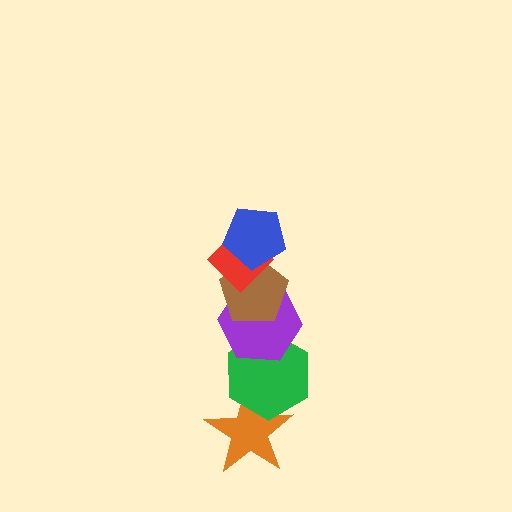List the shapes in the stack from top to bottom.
From top to bottom: the blue pentagon, the red diamond, the brown pentagon, the purple hexagon, the green hexagon, the orange star.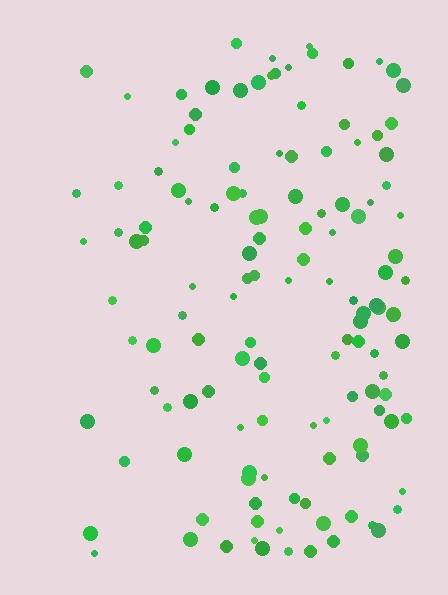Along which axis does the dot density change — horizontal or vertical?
Horizontal.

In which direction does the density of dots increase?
From left to right, with the right side densest.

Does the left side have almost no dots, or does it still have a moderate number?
Still a moderate number, just noticeably fewer than the right.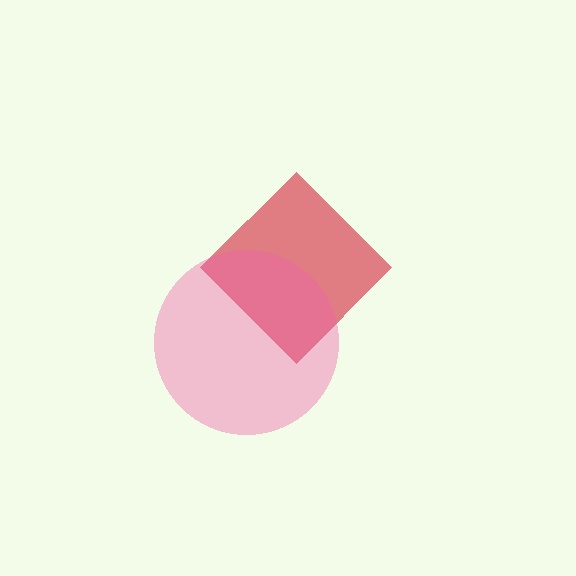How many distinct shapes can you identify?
There are 2 distinct shapes: a red diamond, a pink circle.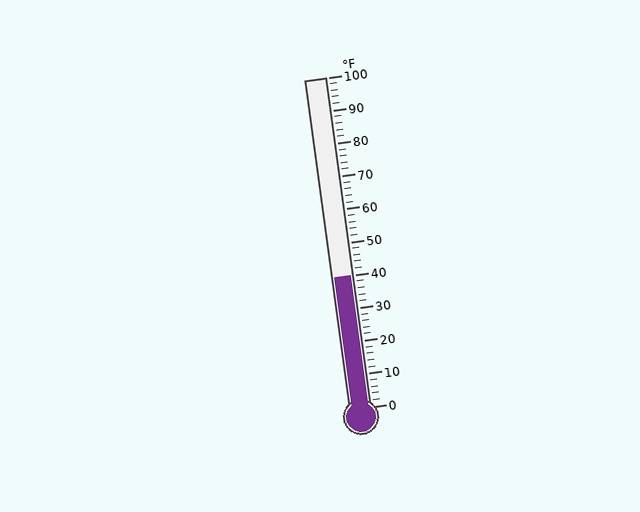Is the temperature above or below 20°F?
The temperature is above 20°F.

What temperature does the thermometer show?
The thermometer shows approximately 40°F.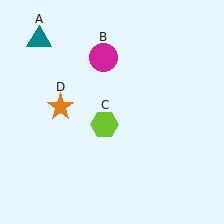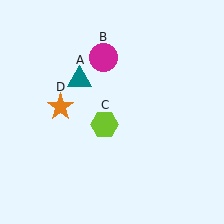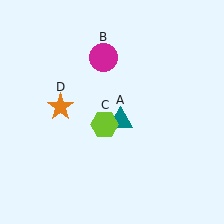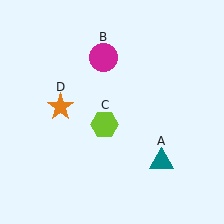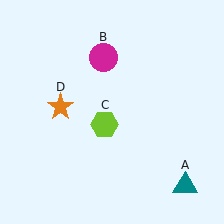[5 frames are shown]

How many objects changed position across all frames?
1 object changed position: teal triangle (object A).